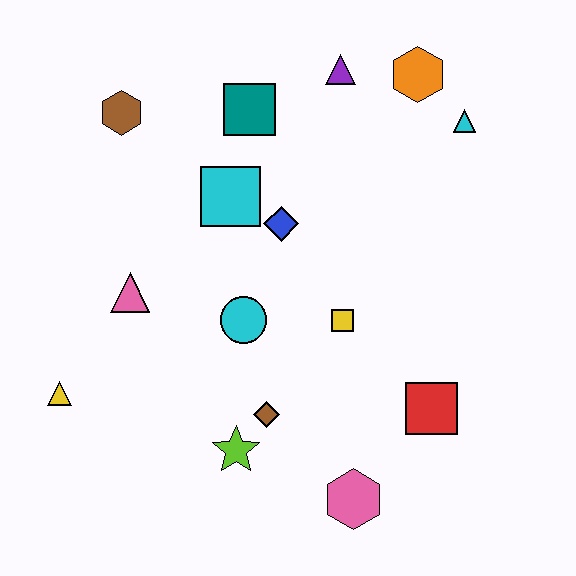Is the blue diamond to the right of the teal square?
Yes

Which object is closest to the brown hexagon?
The teal square is closest to the brown hexagon.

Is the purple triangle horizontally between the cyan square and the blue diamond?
No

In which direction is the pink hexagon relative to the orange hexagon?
The pink hexagon is below the orange hexagon.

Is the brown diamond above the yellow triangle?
No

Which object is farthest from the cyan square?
The pink hexagon is farthest from the cyan square.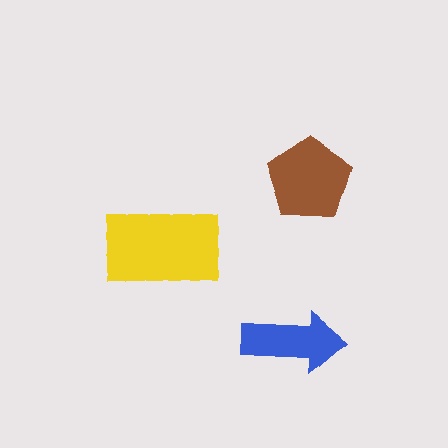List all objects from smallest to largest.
The blue arrow, the brown pentagon, the yellow rectangle.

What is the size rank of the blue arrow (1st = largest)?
3rd.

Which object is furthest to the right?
The brown pentagon is rightmost.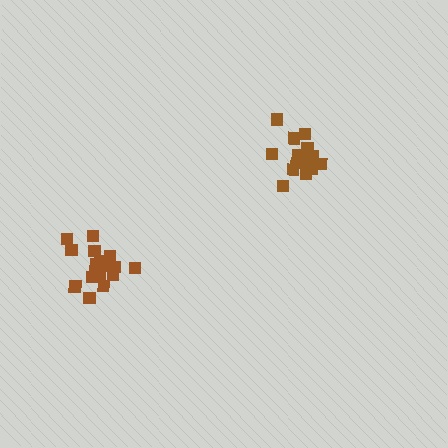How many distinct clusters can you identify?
There are 2 distinct clusters.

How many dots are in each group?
Group 1: 16 dots, Group 2: 18 dots (34 total).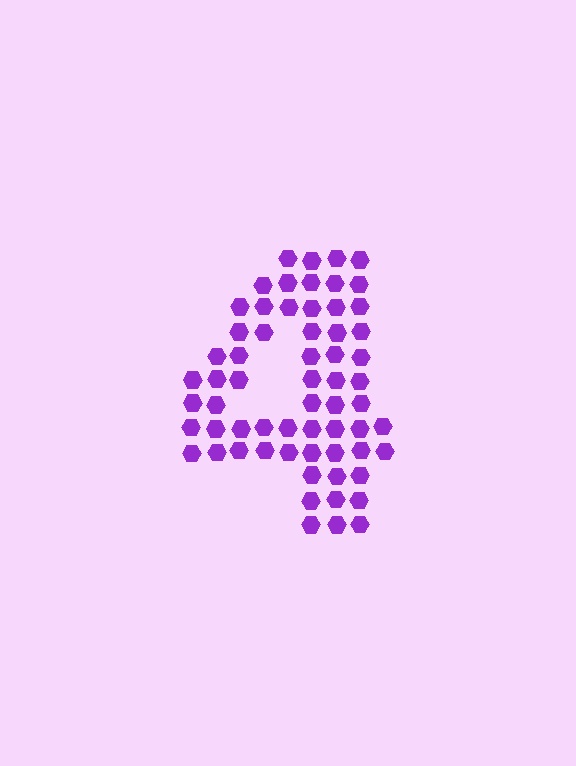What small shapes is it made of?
It is made of small hexagons.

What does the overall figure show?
The overall figure shows the digit 4.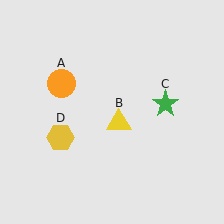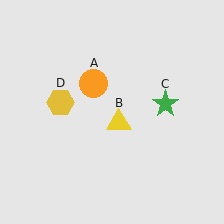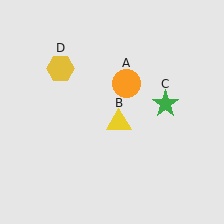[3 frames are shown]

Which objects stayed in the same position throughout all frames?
Yellow triangle (object B) and green star (object C) remained stationary.